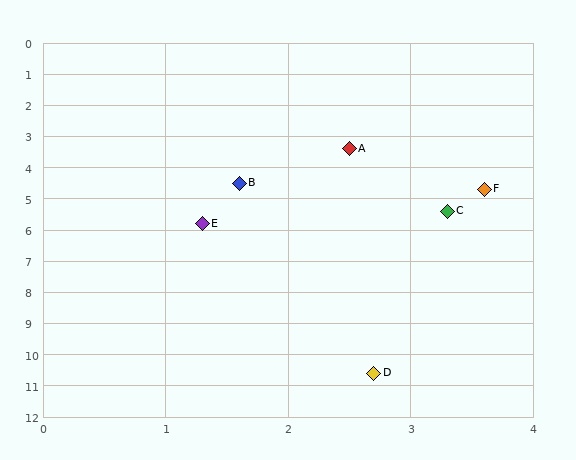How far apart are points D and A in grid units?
Points D and A are about 7.2 grid units apart.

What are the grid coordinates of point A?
Point A is at approximately (2.5, 3.4).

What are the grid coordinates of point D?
Point D is at approximately (2.7, 10.6).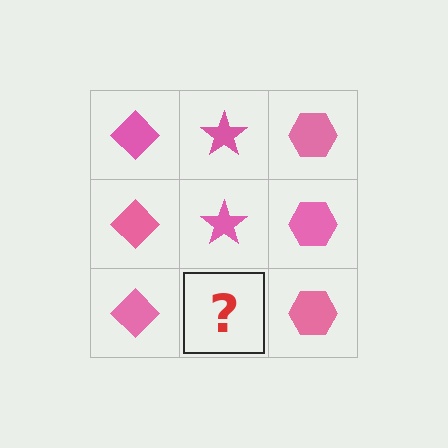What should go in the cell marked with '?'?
The missing cell should contain a pink star.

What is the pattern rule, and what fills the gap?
The rule is that each column has a consistent shape. The gap should be filled with a pink star.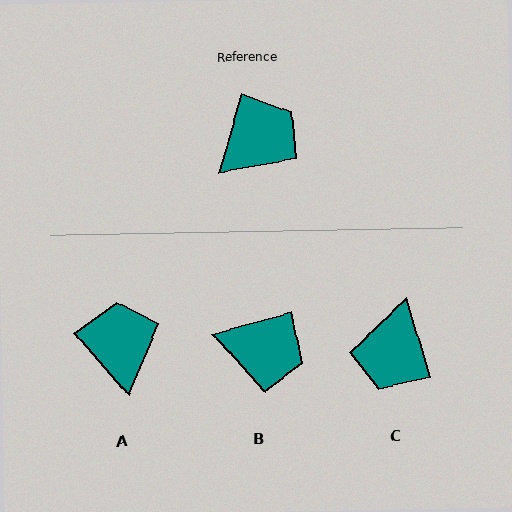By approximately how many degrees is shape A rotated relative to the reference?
Approximately 57 degrees counter-clockwise.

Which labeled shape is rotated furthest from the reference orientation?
C, about 147 degrees away.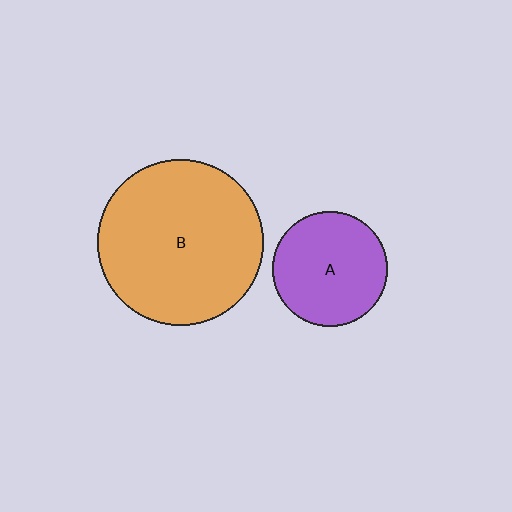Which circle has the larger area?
Circle B (orange).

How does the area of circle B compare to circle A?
Approximately 2.1 times.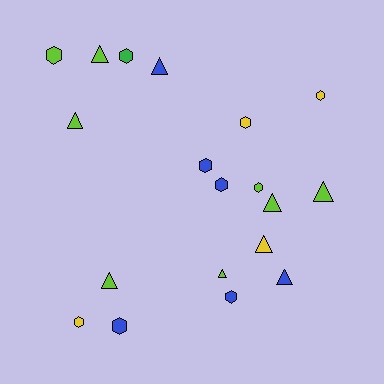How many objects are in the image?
There are 19 objects.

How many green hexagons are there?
There is 1 green hexagon.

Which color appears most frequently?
Lime, with 8 objects.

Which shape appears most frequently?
Hexagon, with 10 objects.